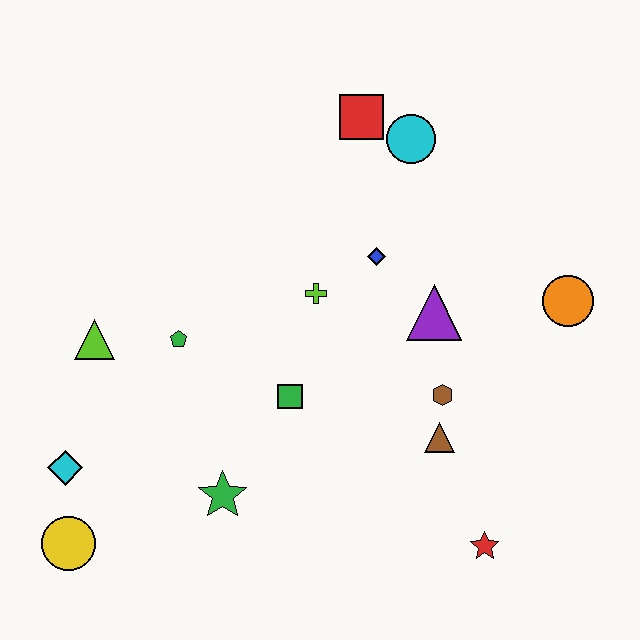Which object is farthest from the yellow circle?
The orange circle is farthest from the yellow circle.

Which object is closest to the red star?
The brown triangle is closest to the red star.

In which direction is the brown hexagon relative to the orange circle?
The brown hexagon is to the left of the orange circle.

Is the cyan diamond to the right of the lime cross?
No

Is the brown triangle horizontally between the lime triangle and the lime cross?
No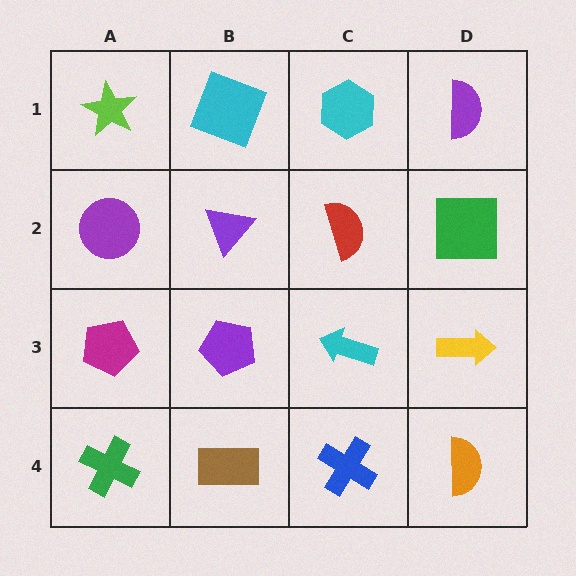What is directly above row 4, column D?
A yellow arrow.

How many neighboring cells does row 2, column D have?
3.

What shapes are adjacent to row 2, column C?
A cyan hexagon (row 1, column C), a cyan arrow (row 3, column C), a purple triangle (row 2, column B), a green square (row 2, column D).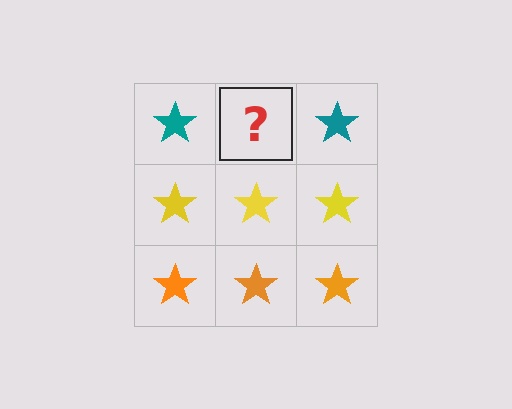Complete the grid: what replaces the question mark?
The question mark should be replaced with a teal star.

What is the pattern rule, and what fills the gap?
The rule is that each row has a consistent color. The gap should be filled with a teal star.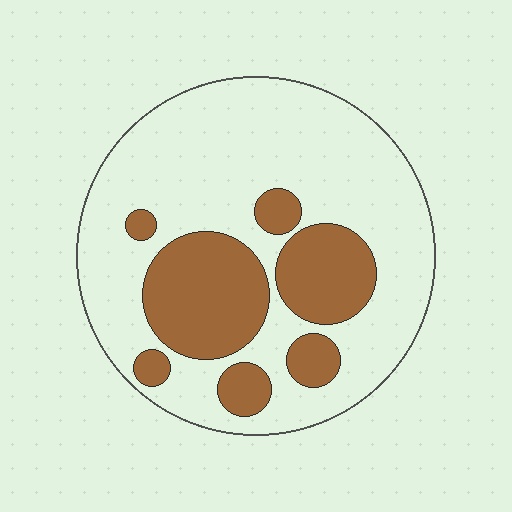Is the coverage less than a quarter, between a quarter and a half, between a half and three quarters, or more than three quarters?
Between a quarter and a half.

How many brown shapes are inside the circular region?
7.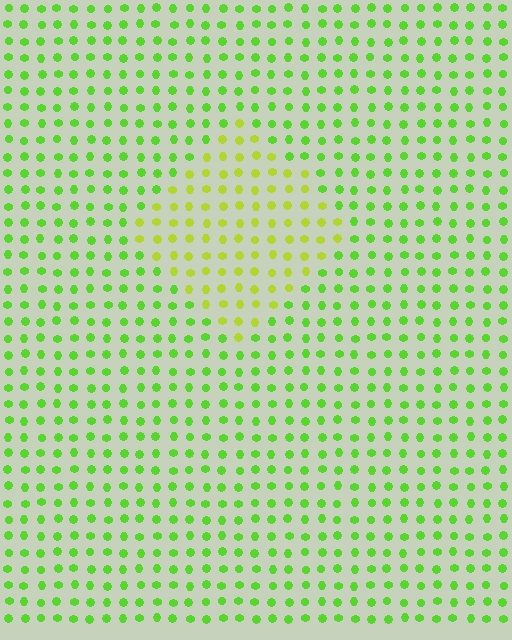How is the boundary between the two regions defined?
The boundary is defined purely by a slight shift in hue (about 31 degrees). Spacing, size, and orientation are identical on both sides.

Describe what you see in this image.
The image is filled with small lime elements in a uniform arrangement. A diamond-shaped region is visible where the elements are tinted to a slightly different hue, forming a subtle color boundary.